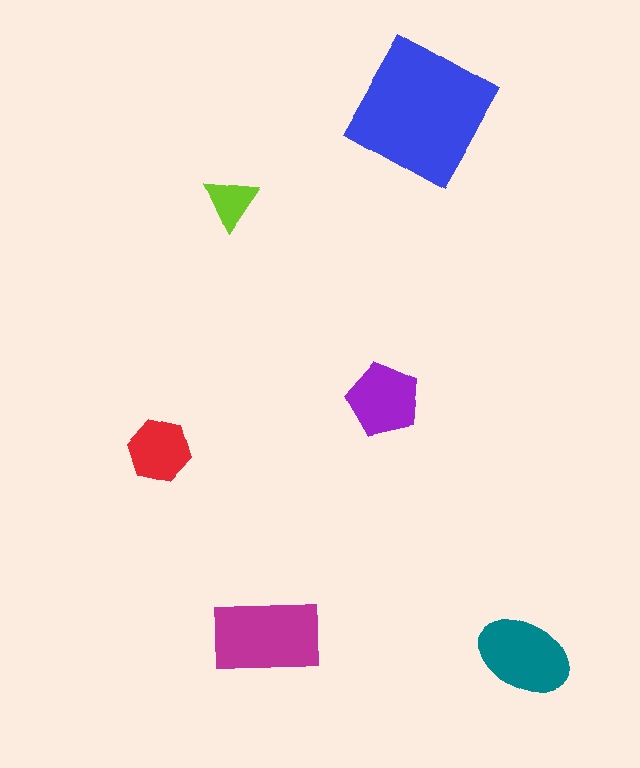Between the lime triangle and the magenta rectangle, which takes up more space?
The magenta rectangle.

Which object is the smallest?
The lime triangle.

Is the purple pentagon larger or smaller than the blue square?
Smaller.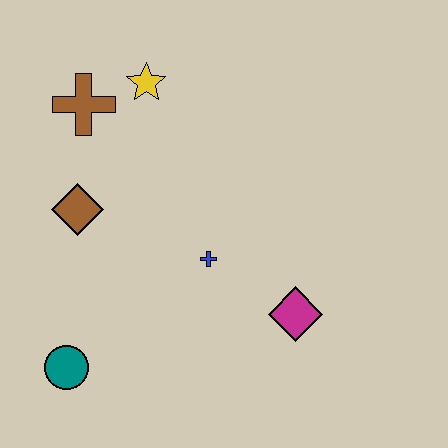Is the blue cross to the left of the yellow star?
No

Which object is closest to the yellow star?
The brown cross is closest to the yellow star.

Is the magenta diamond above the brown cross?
No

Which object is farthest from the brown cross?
The magenta diamond is farthest from the brown cross.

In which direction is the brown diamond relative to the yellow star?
The brown diamond is below the yellow star.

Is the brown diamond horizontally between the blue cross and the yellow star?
No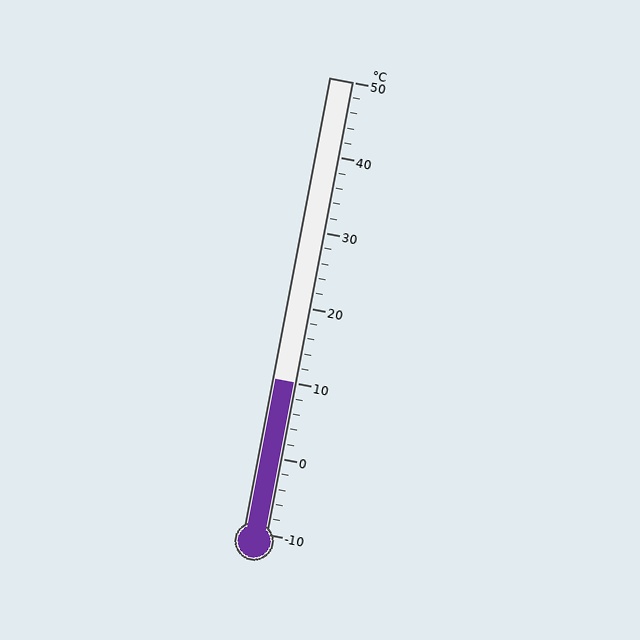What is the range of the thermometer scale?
The thermometer scale ranges from -10°C to 50°C.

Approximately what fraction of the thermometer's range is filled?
The thermometer is filled to approximately 35% of its range.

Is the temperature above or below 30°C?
The temperature is below 30°C.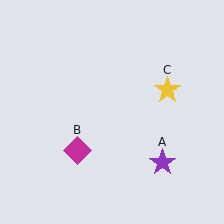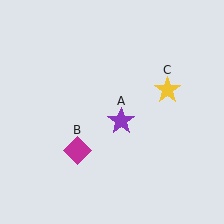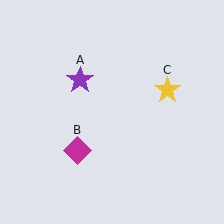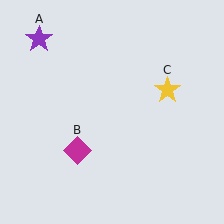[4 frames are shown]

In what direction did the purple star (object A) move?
The purple star (object A) moved up and to the left.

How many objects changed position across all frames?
1 object changed position: purple star (object A).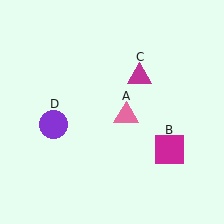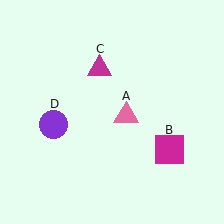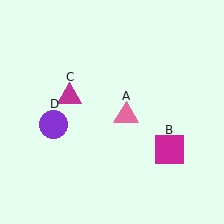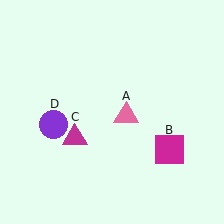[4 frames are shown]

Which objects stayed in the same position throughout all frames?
Pink triangle (object A) and magenta square (object B) and purple circle (object D) remained stationary.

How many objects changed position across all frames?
1 object changed position: magenta triangle (object C).